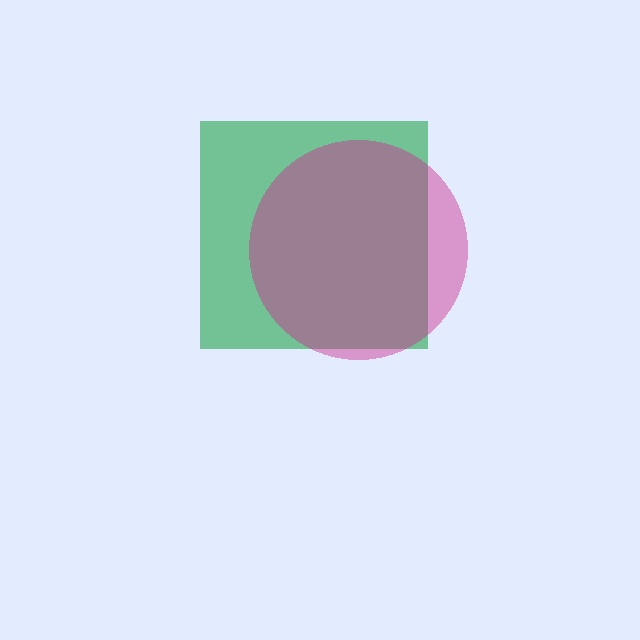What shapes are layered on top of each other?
The layered shapes are: a green square, a magenta circle.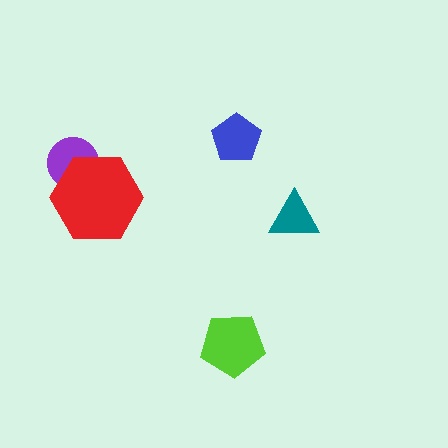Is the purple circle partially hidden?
Yes, it is partially covered by another shape.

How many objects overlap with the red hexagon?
1 object overlaps with the red hexagon.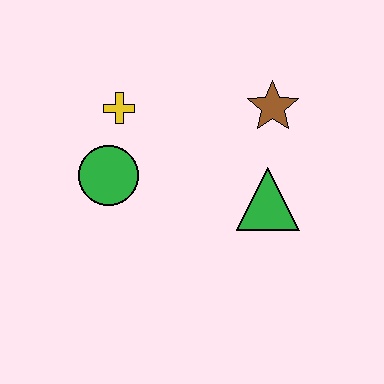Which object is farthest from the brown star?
The green circle is farthest from the brown star.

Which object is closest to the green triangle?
The brown star is closest to the green triangle.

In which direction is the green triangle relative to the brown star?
The green triangle is below the brown star.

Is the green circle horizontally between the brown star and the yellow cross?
No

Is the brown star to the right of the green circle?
Yes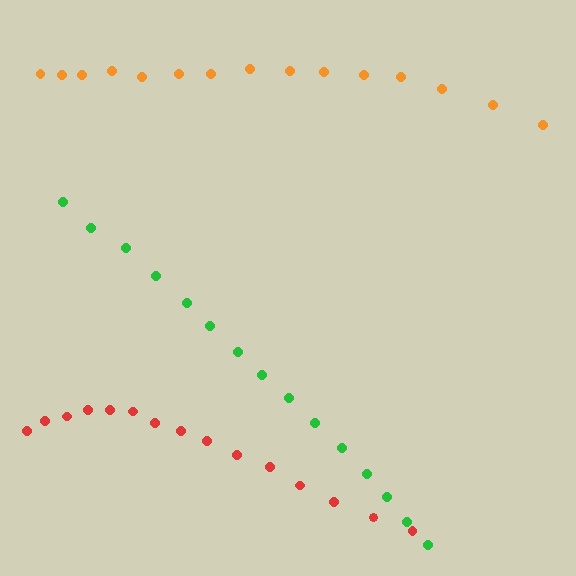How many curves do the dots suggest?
There are 3 distinct paths.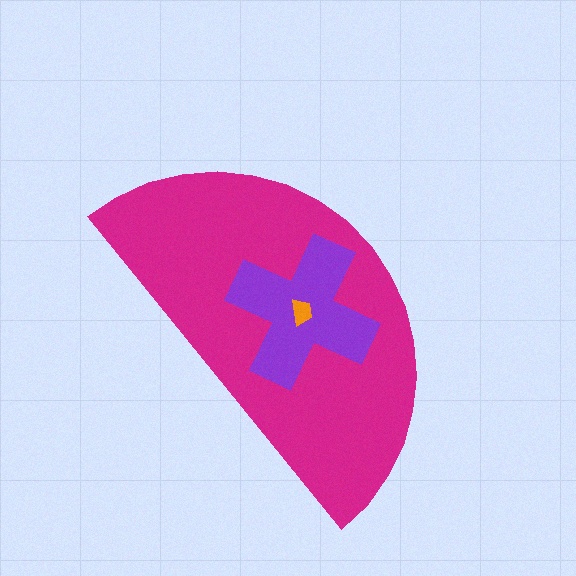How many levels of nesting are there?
3.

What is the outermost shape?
The magenta semicircle.